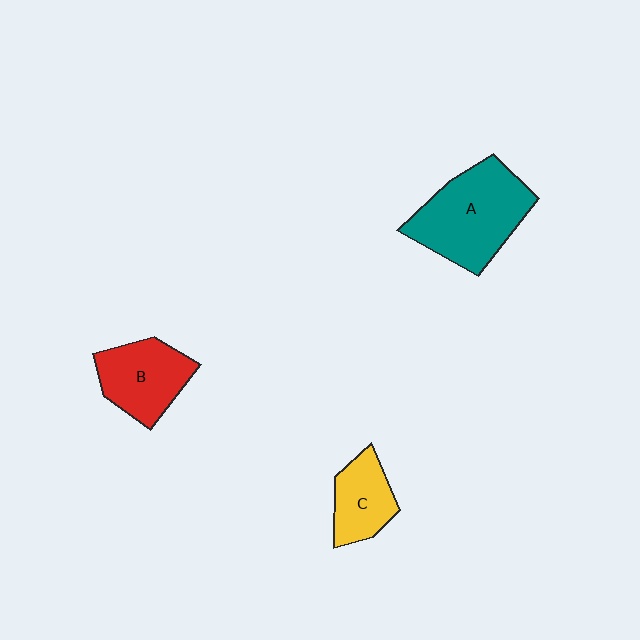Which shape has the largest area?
Shape A (teal).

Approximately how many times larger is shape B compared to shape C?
Approximately 1.3 times.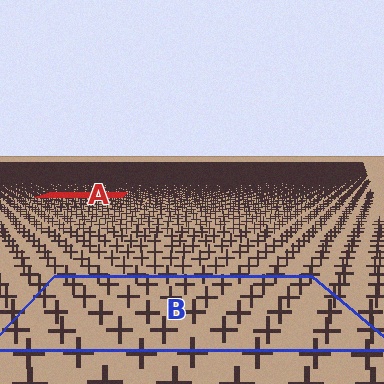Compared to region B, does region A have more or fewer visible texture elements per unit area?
Region A has more texture elements per unit area — they are packed more densely because it is farther away.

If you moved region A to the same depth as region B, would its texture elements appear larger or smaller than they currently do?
They would appear larger. At a closer depth, the same texture elements are projected at a bigger on-screen size.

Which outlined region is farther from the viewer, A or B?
Region A is farther from the viewer — the texture elements inside it appear smaller and more densely packed.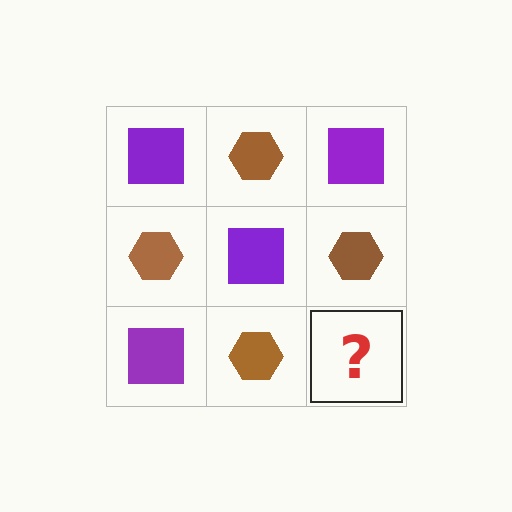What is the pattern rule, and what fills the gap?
The rule is that it alternates purple square and brown hexagon in a checkerboard pattern. The gap should be filled with a purple square.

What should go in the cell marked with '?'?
The missing cell should contain a purple square.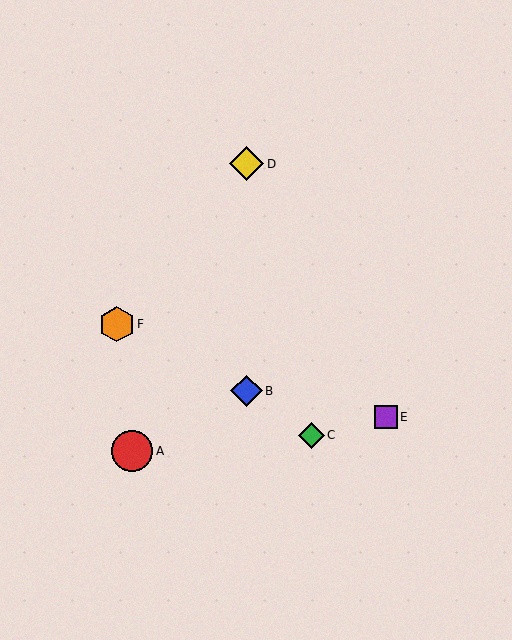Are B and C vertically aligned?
No, B is at x≈247 and C is at x≈312.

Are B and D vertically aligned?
Yes, both are at x≈247.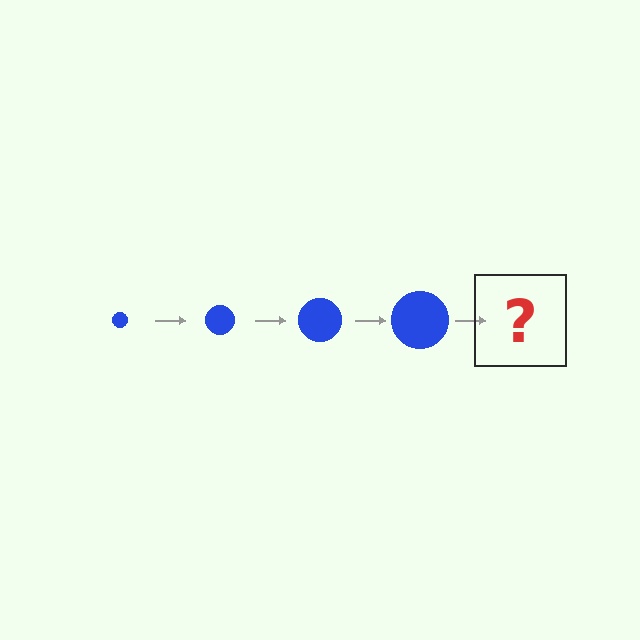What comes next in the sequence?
The next element should be a blue circle, larger than the previous one.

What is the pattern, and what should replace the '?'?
The pattern is that the circle gets progressively larger each step. The '?' should be a blue circle, larger than the previous one.